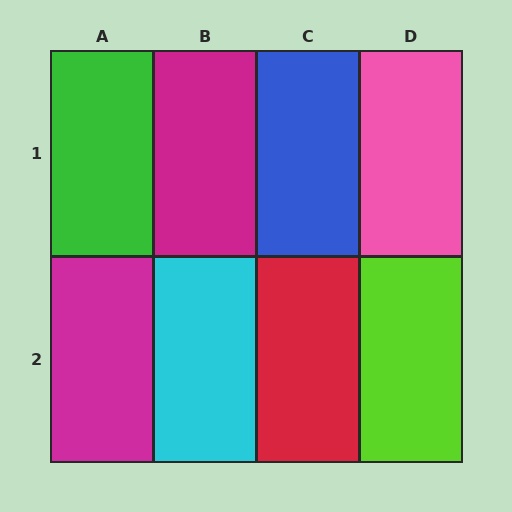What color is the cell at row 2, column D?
Lime.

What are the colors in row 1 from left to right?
Green, magenta, blue, pink.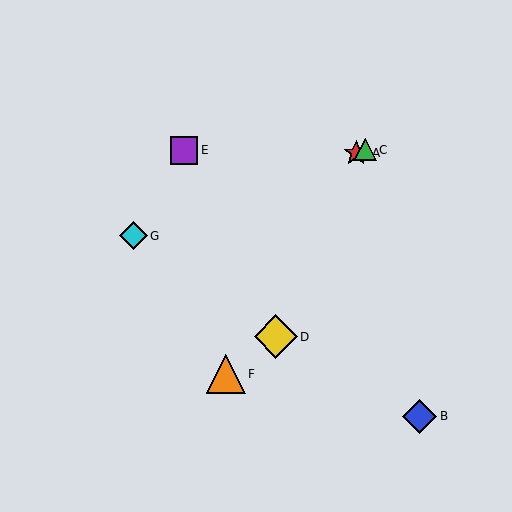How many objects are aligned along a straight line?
3 objects (A, C, G) are aligned along a straight line.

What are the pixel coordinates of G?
Object G is at (133, 236).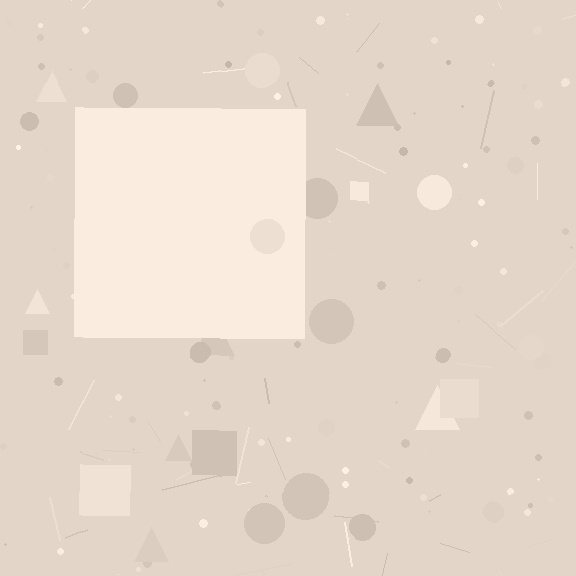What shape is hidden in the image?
A square is hidden in the image.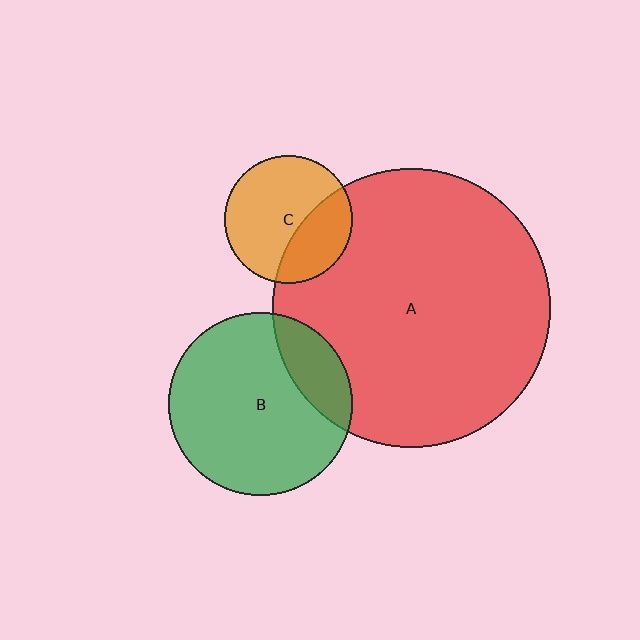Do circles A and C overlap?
Yes.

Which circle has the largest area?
Circle A (red).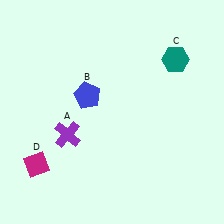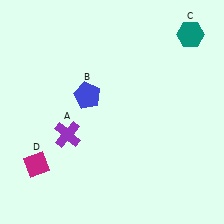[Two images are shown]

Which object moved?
The teal hexagon (C) moved up.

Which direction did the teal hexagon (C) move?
The teal hexagon (C) moved up.